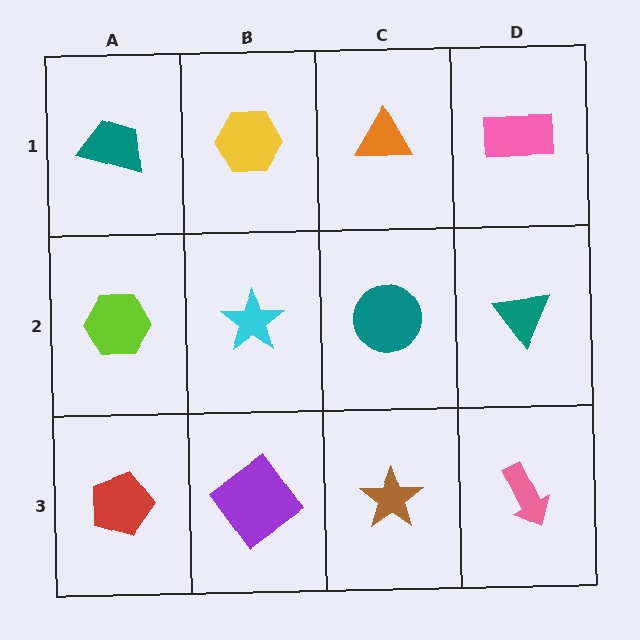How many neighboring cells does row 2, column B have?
4.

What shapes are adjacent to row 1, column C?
A teal circle (row 2, column C), a yellow hexagon (row 1, column B), a pink rectangle (row 1, column D).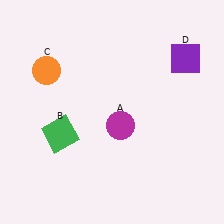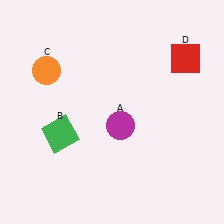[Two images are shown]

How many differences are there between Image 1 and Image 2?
There is 1 difference between the two images.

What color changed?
The square (D) changed from purple in Image 1 to red in Image 2.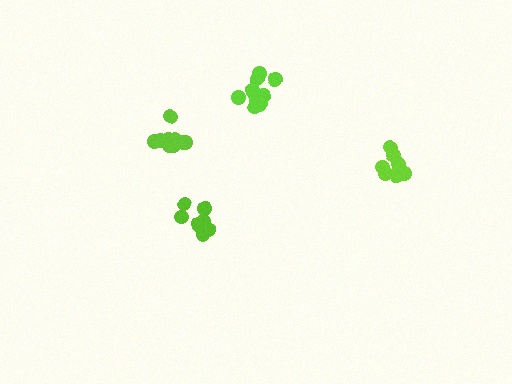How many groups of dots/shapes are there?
There are 4 groups.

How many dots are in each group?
Group 1: 10 dots, Group 2: 10 dots, Group 3: 9 dots, Group 4: 7 dots (36 total).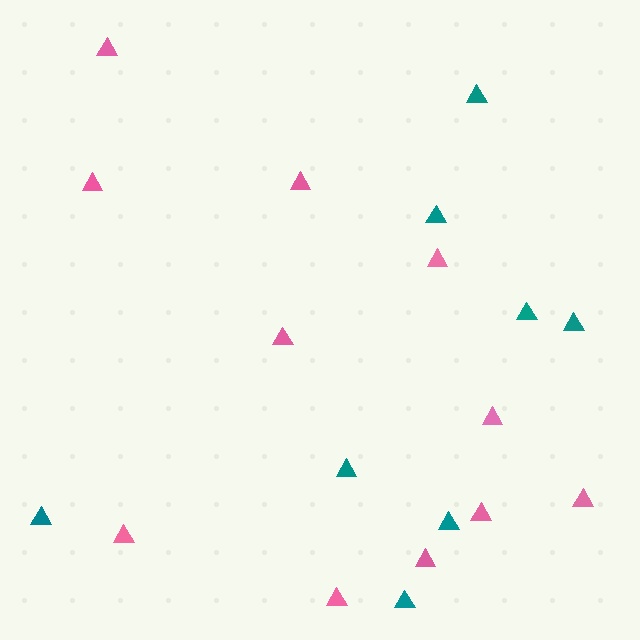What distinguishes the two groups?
There are 2 groups: one group of pink triangles (11) and one group of teal triangles (8).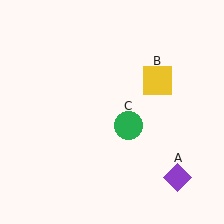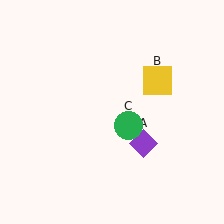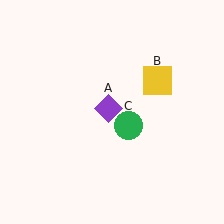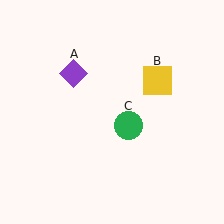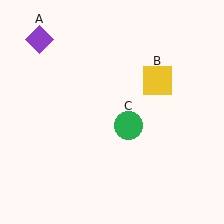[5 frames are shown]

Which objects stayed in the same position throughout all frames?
Yellow square (object B) and green circle (object C) remained stationary.